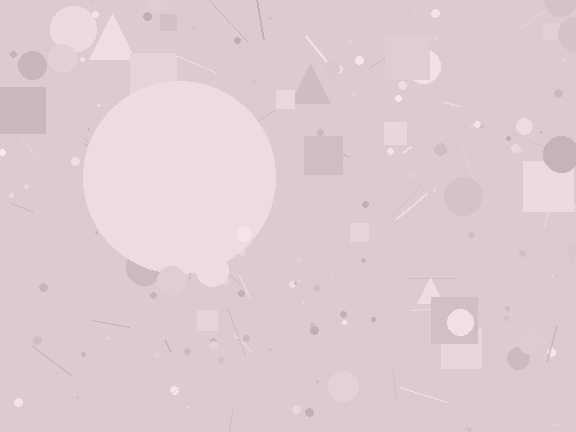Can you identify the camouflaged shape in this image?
The camouflaged shape is a circle.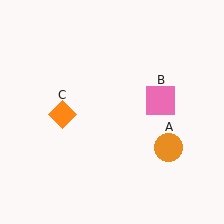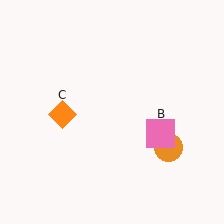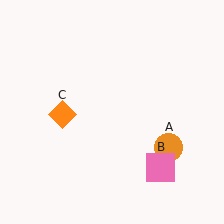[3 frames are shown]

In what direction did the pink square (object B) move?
The pink square (object B) moved down.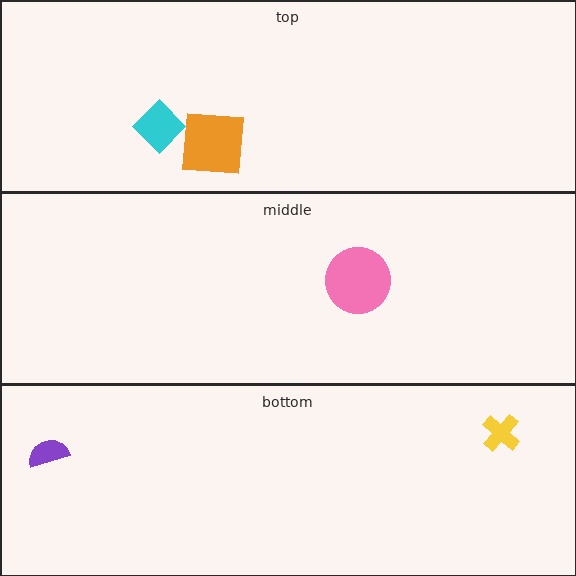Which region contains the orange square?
The top region.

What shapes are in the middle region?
The pink circle.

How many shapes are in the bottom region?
2.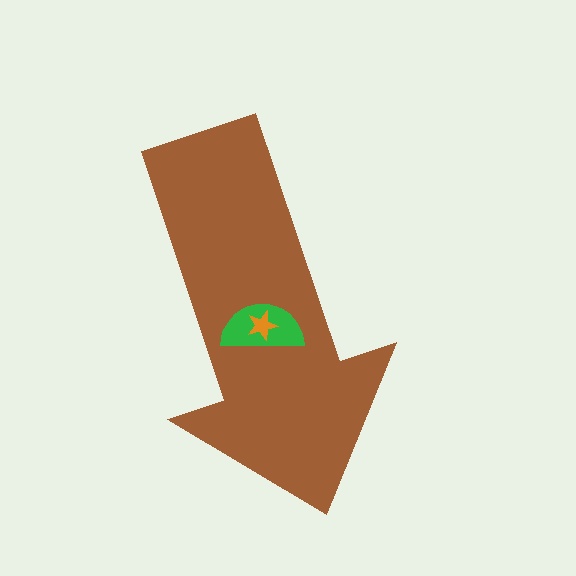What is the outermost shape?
The brown arrow.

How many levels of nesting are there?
3.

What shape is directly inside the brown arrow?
The green semicircle.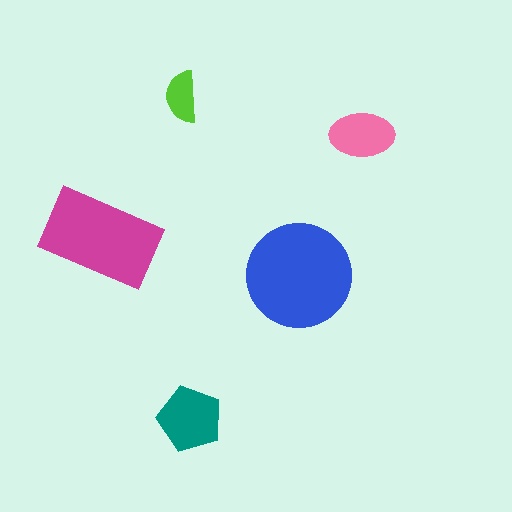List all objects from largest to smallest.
The blue circle, the magenta rectangle, the teal pentagon, the pink ellipse, the lime semicircle.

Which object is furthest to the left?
The magenta rectangle is leftmost.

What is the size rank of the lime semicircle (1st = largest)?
5th.